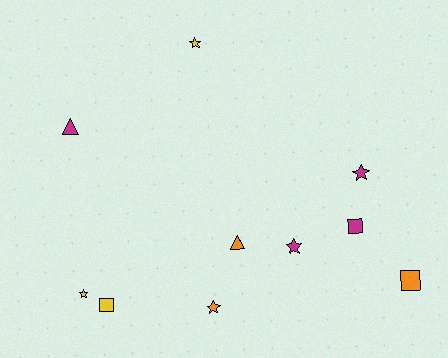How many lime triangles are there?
There are no lime triangles.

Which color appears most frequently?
Magenta, with 4 objects.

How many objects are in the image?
There are 10 objects.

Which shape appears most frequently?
Star, with 5 objects.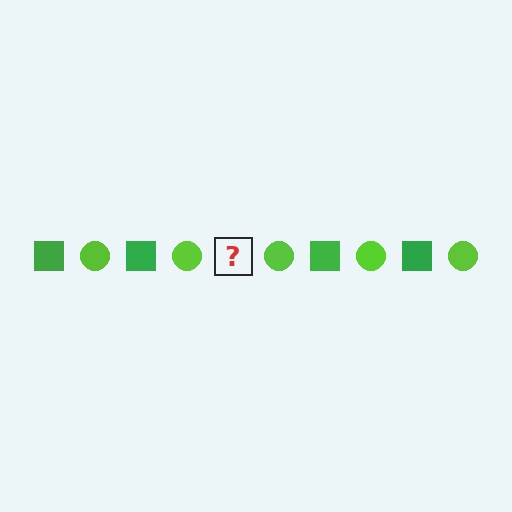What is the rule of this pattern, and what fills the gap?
The rule is that the pattern alternates between green square and lime circle. The gap should be filled with a green square.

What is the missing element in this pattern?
The missing element is a green square.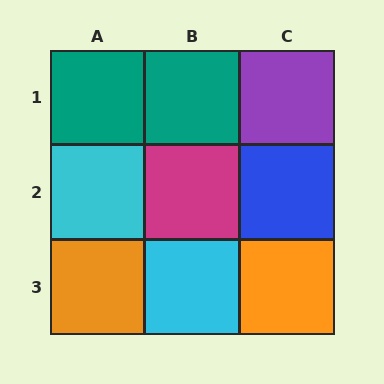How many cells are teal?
2 cells are teal.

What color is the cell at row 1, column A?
Teal.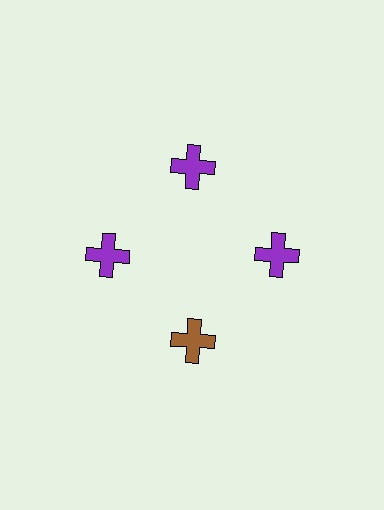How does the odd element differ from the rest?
It has a different color: brown instead of purple.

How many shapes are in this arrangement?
There are 4 shapes arranged in a ring pattern.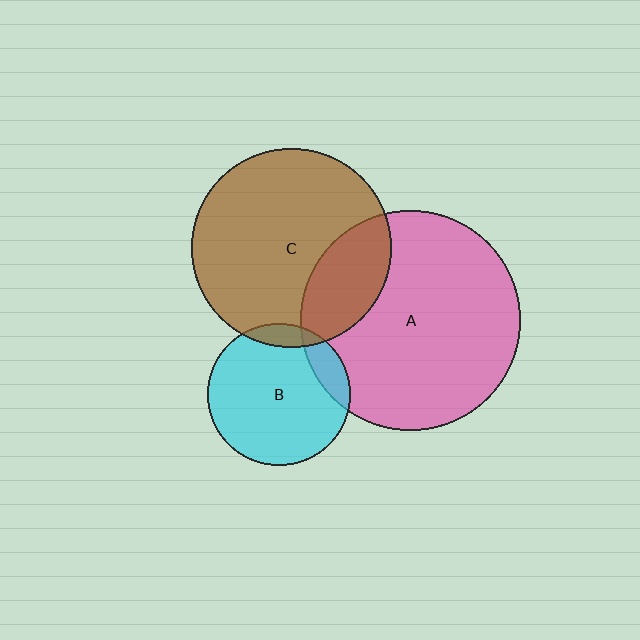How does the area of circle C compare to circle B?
Approximately 2.0 times.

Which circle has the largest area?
Circle A (pink).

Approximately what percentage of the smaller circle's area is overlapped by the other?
Approximately 25%.